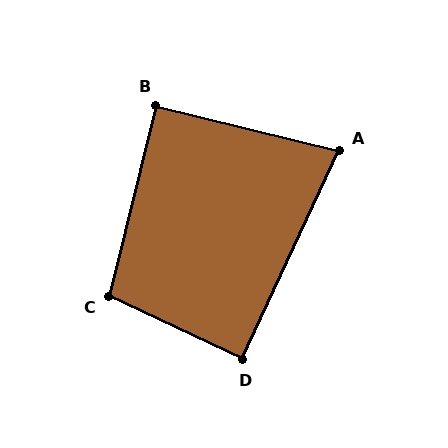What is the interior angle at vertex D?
Approximately 90 degrees (approximately right).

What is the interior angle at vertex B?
Approximately 90 degrees (approximately right).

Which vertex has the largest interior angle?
C, at approximately 101 degrees.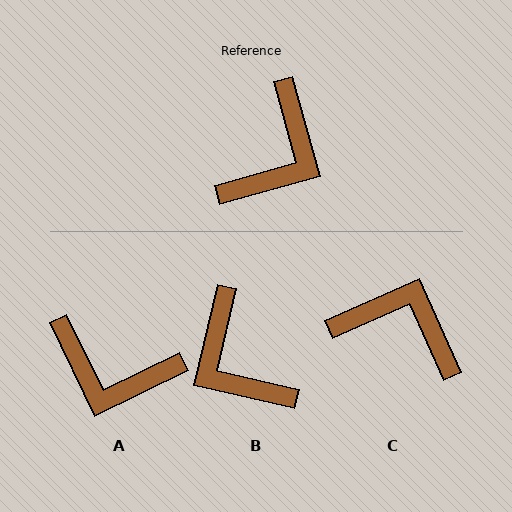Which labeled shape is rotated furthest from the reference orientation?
B, about 119 degrees away.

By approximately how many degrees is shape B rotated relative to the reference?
Approximately 119 degrees clockwise.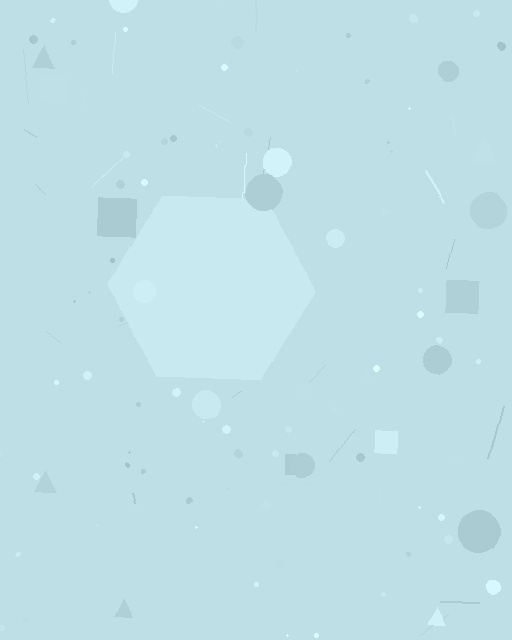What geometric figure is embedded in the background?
A hexagon is embedded in the background.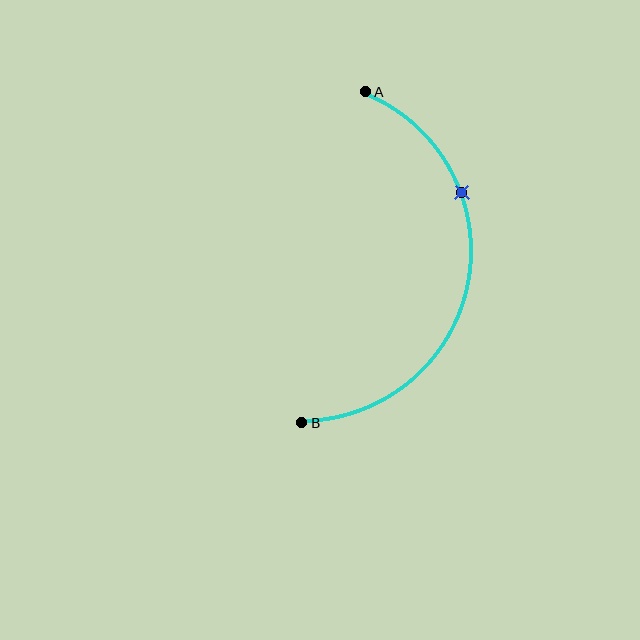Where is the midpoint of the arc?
The arc midpoint is the point on the curve farthest from the straight line joining A and B. It sits to the right of that line.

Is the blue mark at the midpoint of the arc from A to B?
No. The blue mark lies on the arc but is closer to endpoint A. The arc midpoint would be at the point on the curve equidistant along the arc from both A and B.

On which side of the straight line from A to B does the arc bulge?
The arc bulges to the right of the straight line connecting A and B.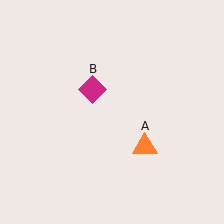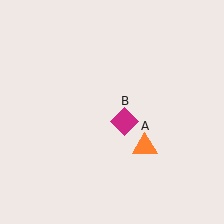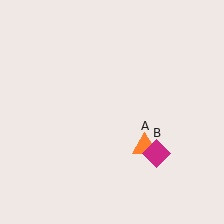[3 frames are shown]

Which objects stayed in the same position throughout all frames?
Orange triangle (object A) remained stationary.